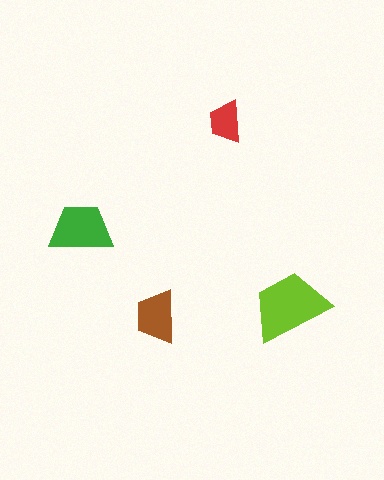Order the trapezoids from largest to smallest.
the lime one, the green one, the brown one, the red one.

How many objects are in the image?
There are 4 objects in the image.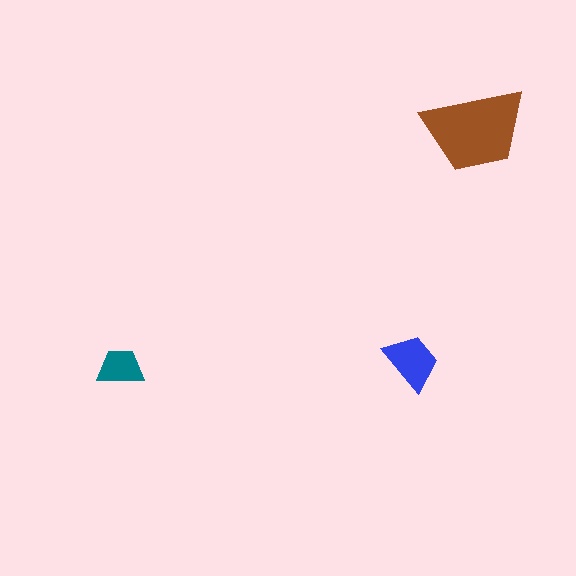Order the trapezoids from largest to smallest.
the brown one, the blue one, the teal one.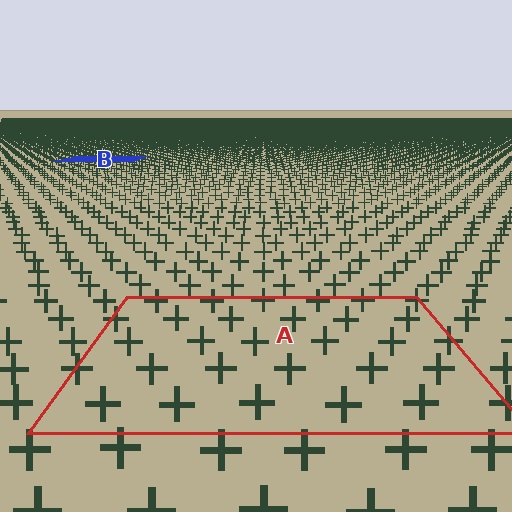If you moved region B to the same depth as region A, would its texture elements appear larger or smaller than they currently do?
They would appear larger. At a closer depth, the same texture elements are projected at a bigger on-screen size.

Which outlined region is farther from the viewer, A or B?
Region B is farther from the viewer — the texture elements inside it appear smaller and more densely packed.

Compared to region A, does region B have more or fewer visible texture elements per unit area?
Region B has more texture elements per unit area — they are packed more densely because it is farther away.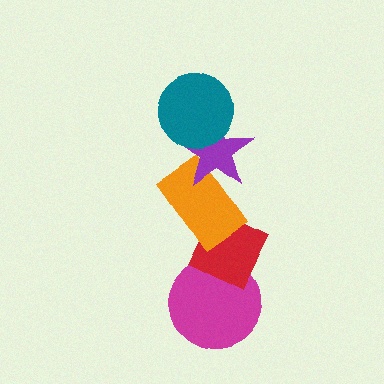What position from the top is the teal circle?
The teal circle is 1st from the top.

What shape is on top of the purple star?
The teal circle is on top of the purple star.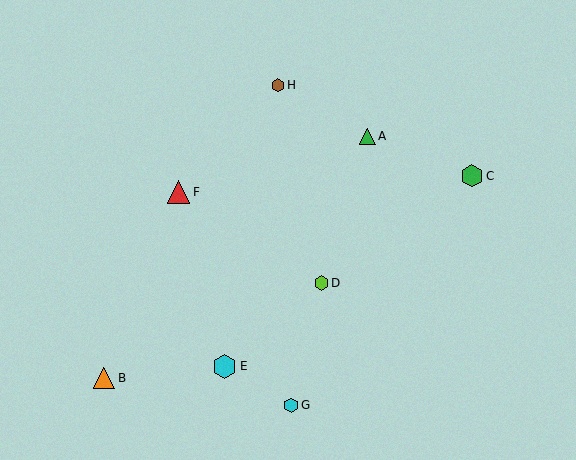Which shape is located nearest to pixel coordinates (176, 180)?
The red triangle (labeled F) at (178, 192) is nearest to that location.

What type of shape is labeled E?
Shape E is a cyan hexagon.